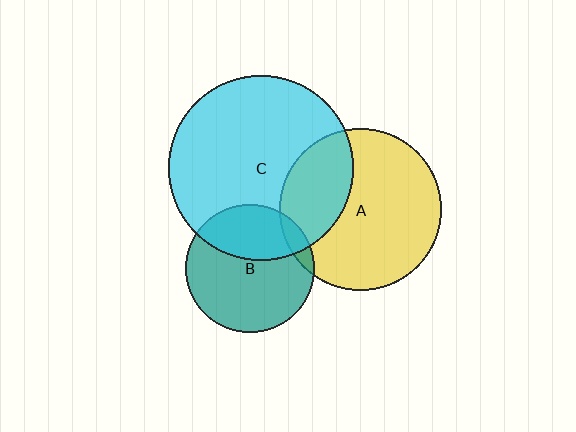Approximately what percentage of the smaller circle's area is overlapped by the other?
Approximately 30%.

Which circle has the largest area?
Circle C (cyan).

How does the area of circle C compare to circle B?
Approximately 2.1 times.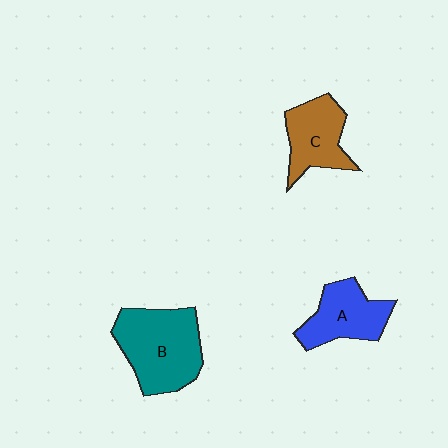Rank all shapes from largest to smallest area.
From largest to smallest: B (teal), A (blue), C (brown).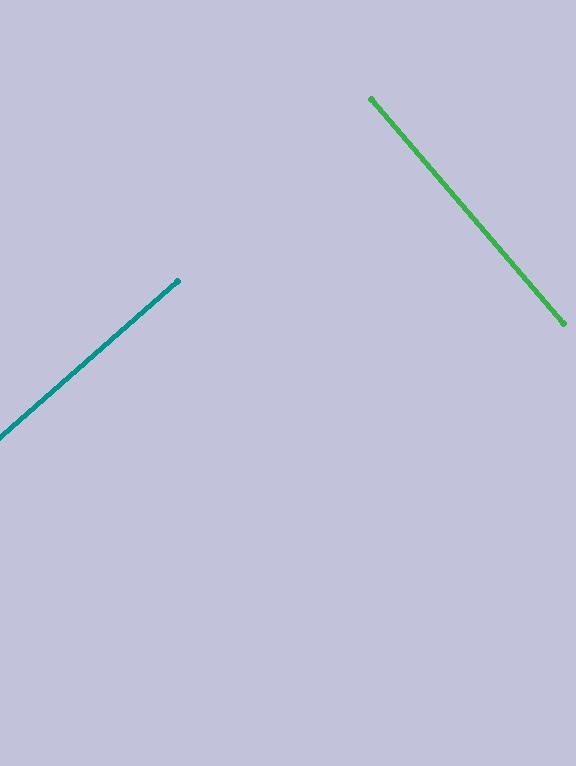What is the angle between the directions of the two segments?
Approximately 89 degrees.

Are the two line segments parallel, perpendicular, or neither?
Perpendicular — they meet at approximately 89°.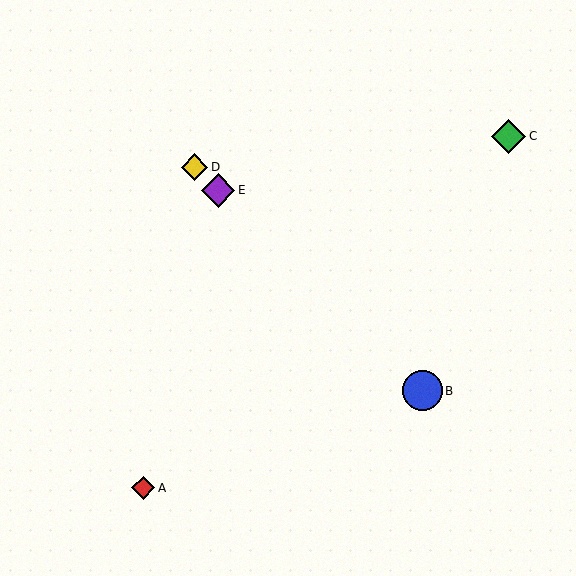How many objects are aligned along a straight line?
3 objects (B, D, E) are aligned along a straight line.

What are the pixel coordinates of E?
Object E is at (218, 190).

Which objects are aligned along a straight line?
Objects B, D, E are aligned along a straight line.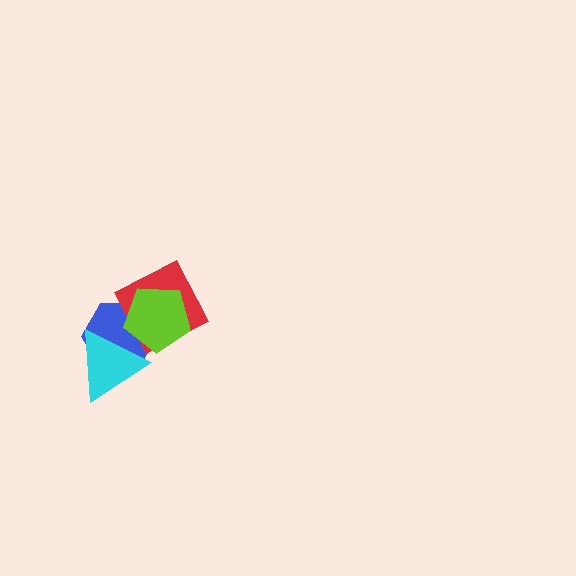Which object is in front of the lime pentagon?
The cyan triangle is in front of the lime pentagon.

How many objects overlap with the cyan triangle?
3 objects overlap with the cyan triangle.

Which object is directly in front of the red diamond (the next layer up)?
The lime pentagon is directly in front of the red diamond.